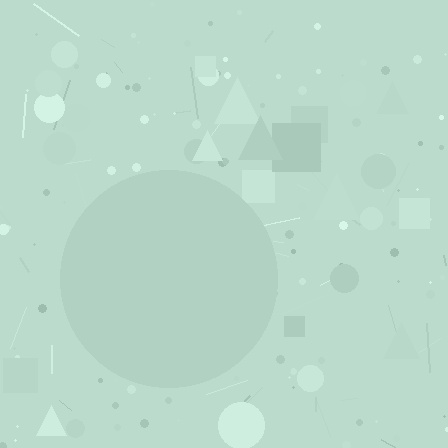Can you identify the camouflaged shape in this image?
The camouflaged shape is a circle.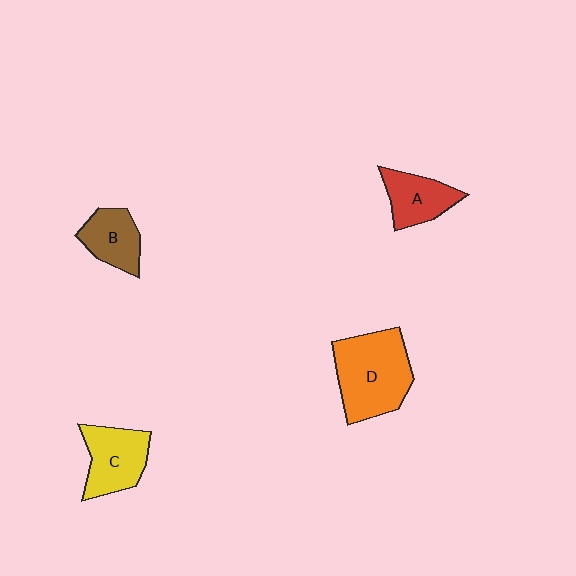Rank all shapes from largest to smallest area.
From largest to smallest: D (orange), C (yellow), A (red), B (brown).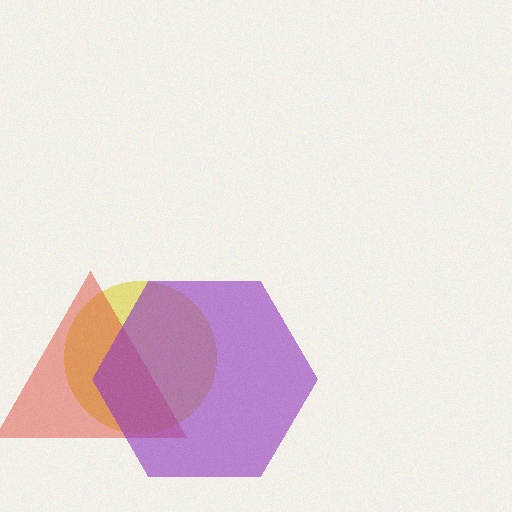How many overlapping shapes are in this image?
There are 3 overlapping shapes in the image.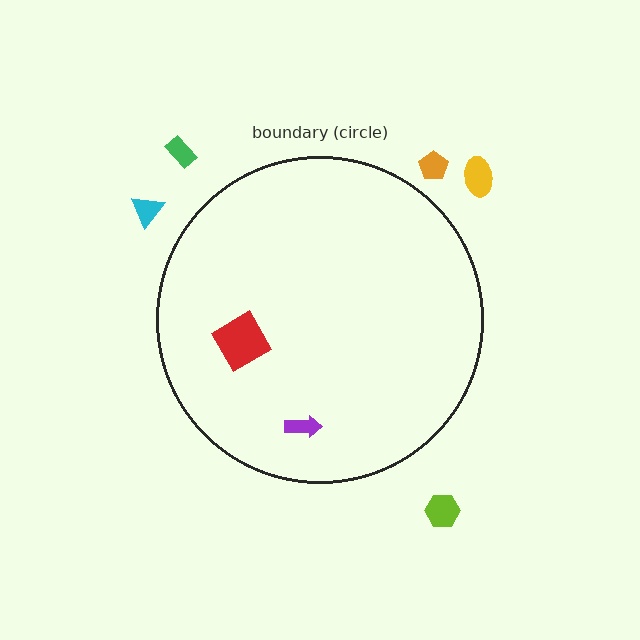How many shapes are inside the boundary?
2 inside, 5 outside.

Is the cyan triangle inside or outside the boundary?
Outside.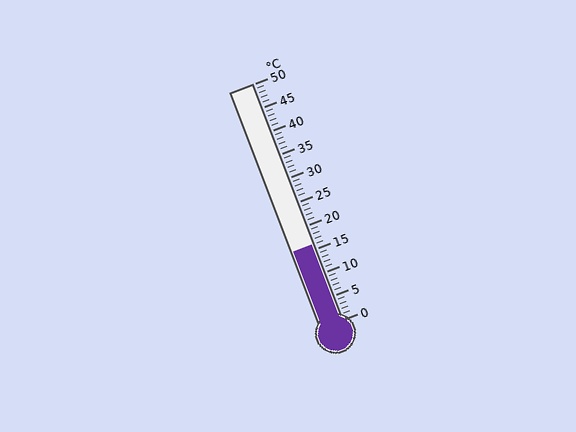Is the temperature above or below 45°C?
The temperature is below 45°C.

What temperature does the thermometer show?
The thermometer shows approximately 16°C.